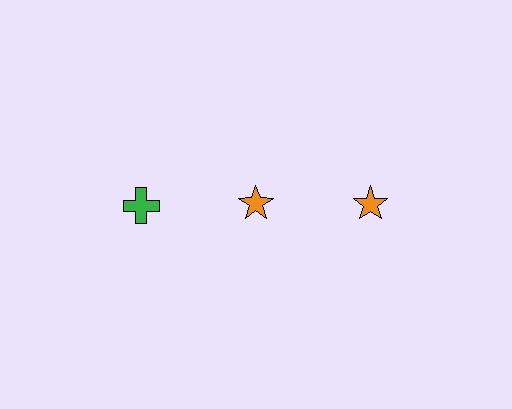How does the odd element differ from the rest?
It differs in both color (green instead of orange) and shape (cross instead of star).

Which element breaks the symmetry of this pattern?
The green cross in the top row, leftmost column breaks the symmetry. All other shapes are orange stars.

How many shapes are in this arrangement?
There are 3 shapes arranged in a grid pattern.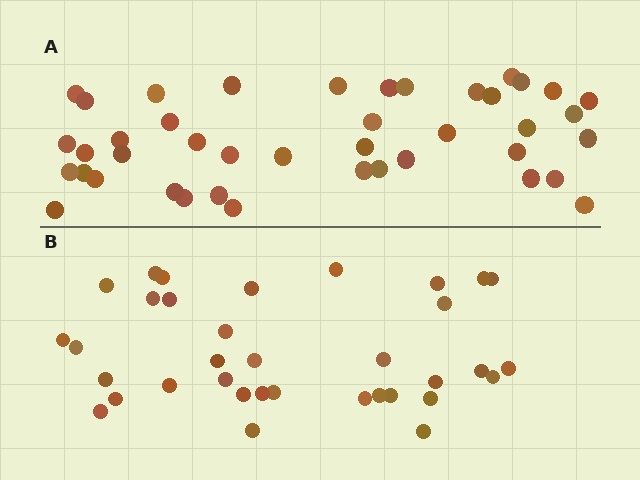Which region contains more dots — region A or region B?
Region A (the top region) has more dots.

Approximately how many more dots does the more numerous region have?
Region A has roughly 8 or so more dots than region B.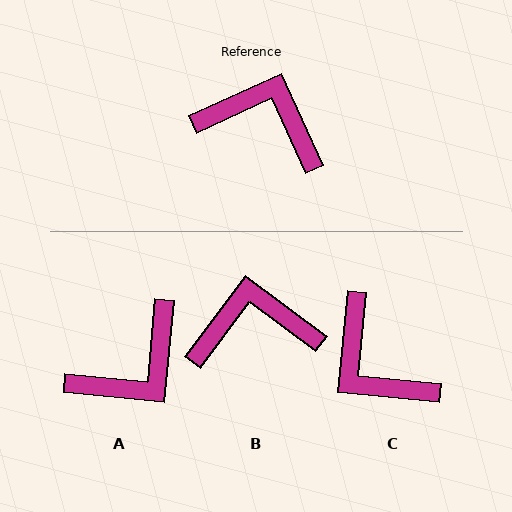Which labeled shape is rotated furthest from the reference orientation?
C, about 150 degrees away.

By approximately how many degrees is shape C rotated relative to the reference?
Approximately 150 degrees counter-clockwise.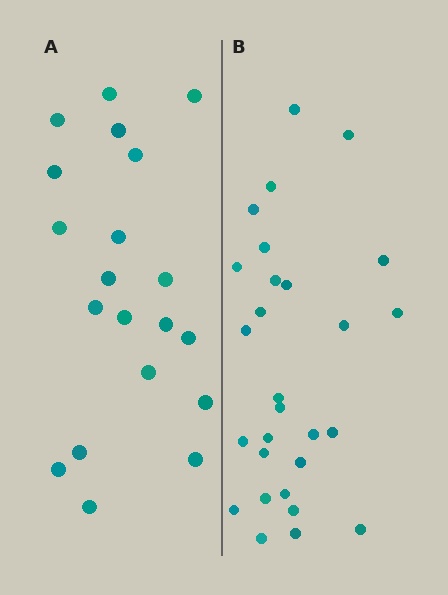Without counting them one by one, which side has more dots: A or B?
Region B (the right region) has more dots.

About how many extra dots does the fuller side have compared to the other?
Region B has roughly 8 or so more dots than region A.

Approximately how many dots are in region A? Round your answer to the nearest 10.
About 20 dots.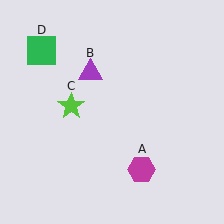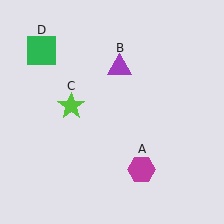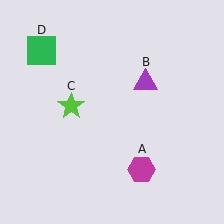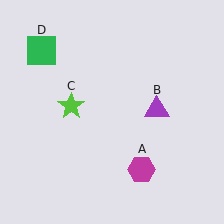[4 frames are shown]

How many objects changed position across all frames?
1 object changed position: purple triangle (object B).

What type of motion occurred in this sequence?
The purple triangle (object B) rotated clockwise around the center of the scene.